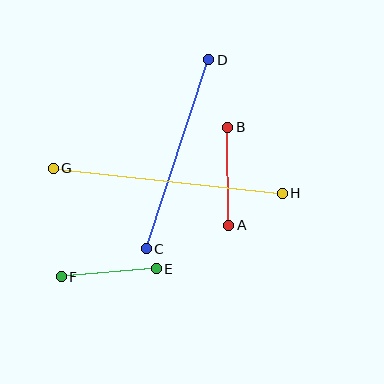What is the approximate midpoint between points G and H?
The midpoint is at approximately (168, 181) pixels.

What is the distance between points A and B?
The distance is approximately 98 pixels.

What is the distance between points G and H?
The distance is approximately 230 pixels.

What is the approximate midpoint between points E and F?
The midpoint is at approximately (109, 273) pixels.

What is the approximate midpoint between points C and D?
The midpoint is at approximately (178, 154) pixels.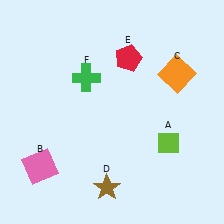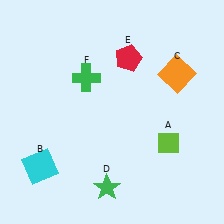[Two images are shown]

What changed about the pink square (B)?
In Image 1, B is pink. In Image 2, it changed to cyan.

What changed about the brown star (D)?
In Image 1, D is brown. In Image 2, it changed to green.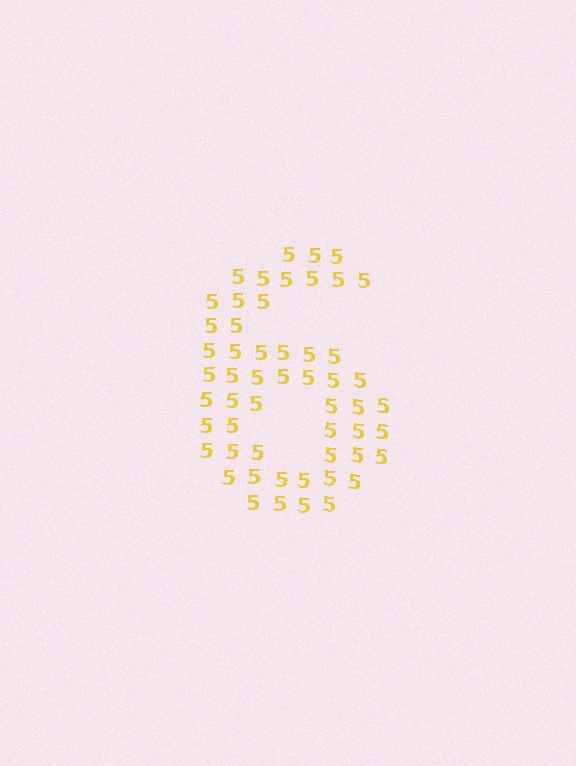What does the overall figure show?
The overall figure shows the digit 6.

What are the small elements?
The small elements are digit 5's.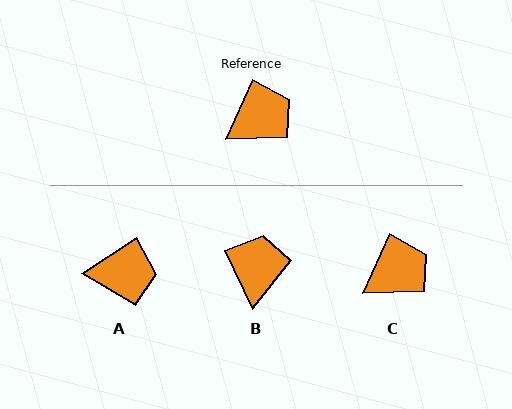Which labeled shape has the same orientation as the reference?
C.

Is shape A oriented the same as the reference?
No, it is off by about 32 degrees.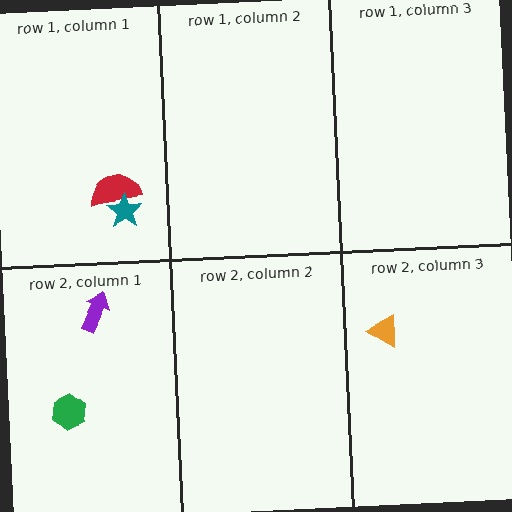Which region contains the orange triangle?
The row 2, column 3 region.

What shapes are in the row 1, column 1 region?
The red semicircle, the teal star.